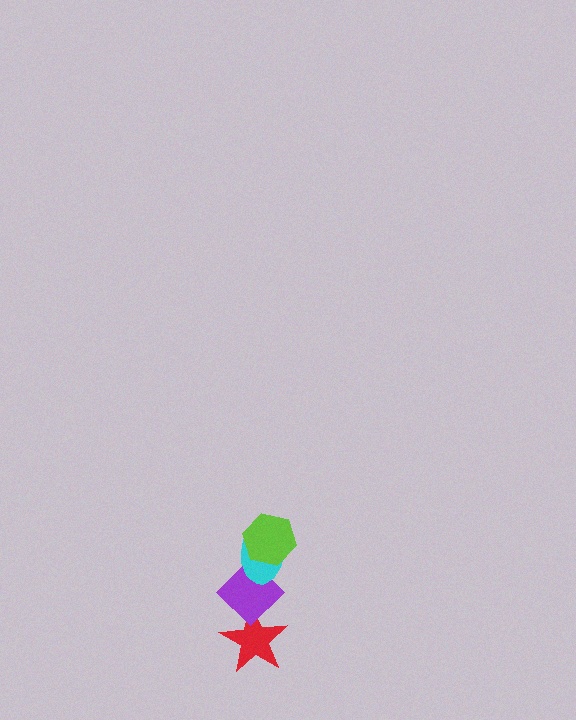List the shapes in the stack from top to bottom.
From top to bottom: the lime hexagon, the cyan ellipse, the purple diamond, the red star.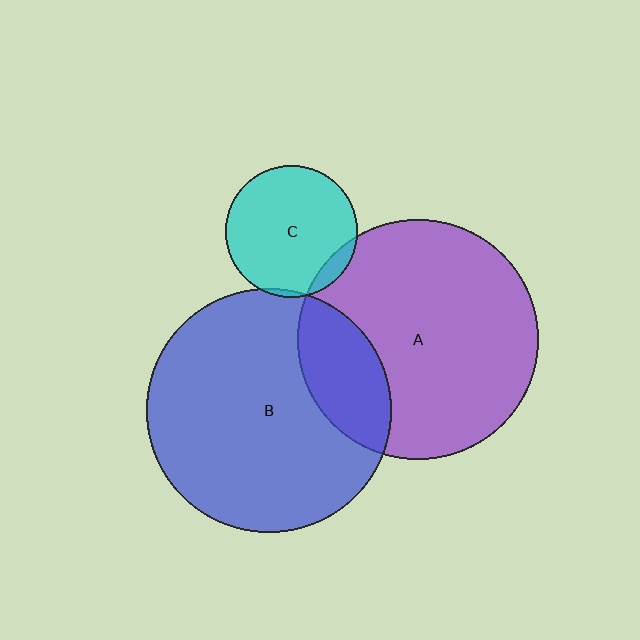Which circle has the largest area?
Circle B (blue).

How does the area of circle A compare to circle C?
Approximately 3.3 times.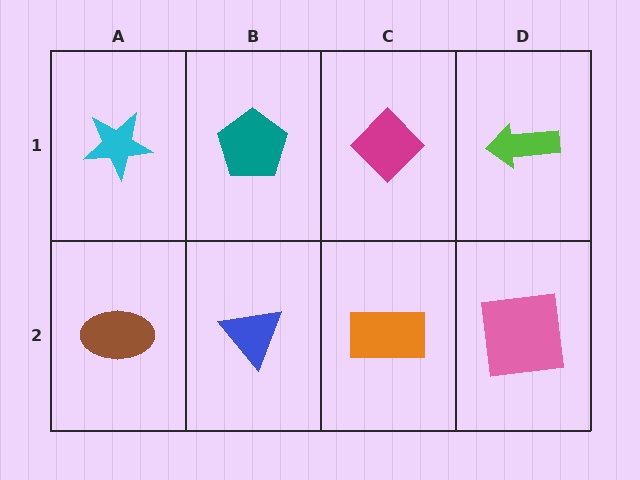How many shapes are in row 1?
4 shapes.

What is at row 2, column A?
A brown ellipse.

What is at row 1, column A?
A cyan star.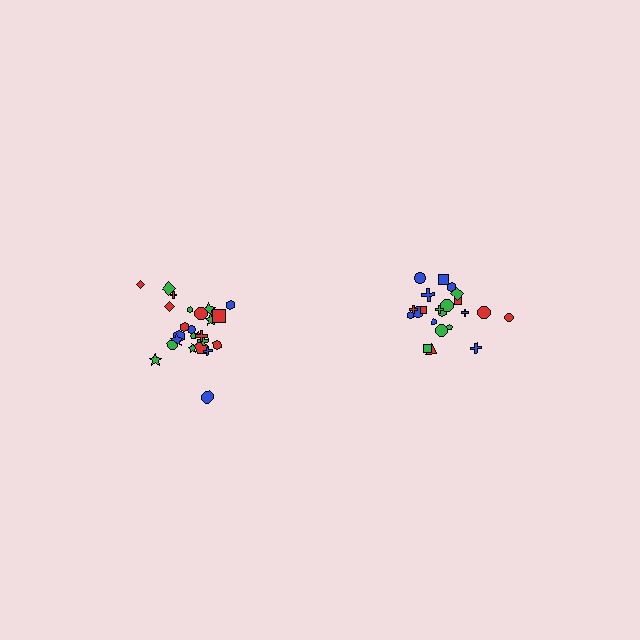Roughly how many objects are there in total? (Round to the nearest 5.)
Roughly 45 objects in total.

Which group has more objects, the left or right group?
The left group.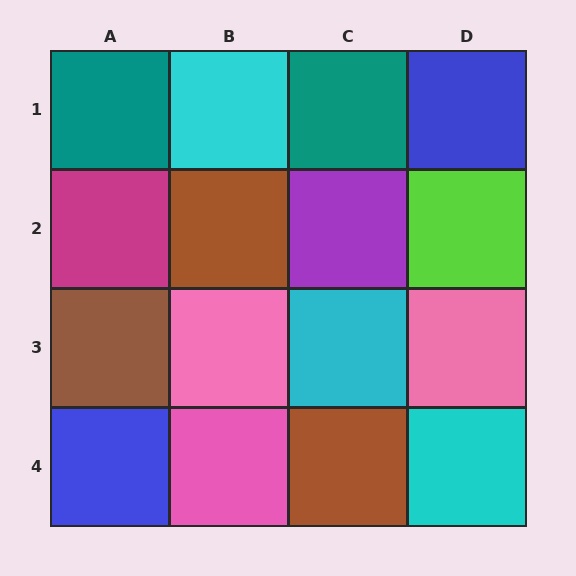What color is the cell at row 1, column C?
Teal.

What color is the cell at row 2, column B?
Brown.